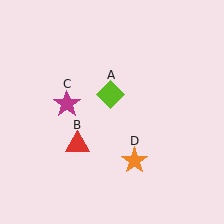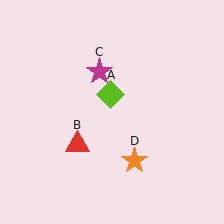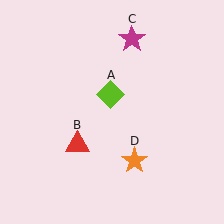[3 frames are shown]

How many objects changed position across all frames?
1 object changed position: magenta star (object C).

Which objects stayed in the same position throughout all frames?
Lime diamond (object A) and red triangle (object B) and orange star (object D) remained stationary.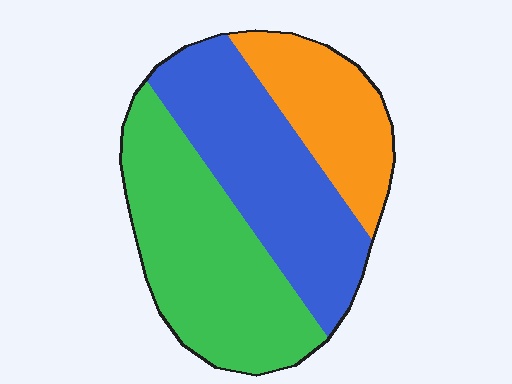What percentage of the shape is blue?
Blue takes up about three eighths (3/8) of the shape.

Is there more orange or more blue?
Blue.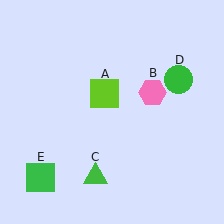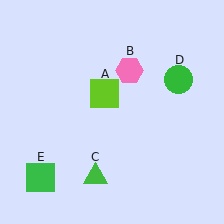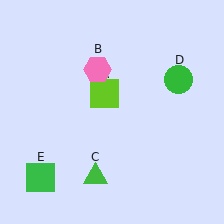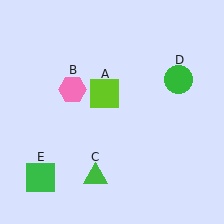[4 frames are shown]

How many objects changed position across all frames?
1 object changed position: pink hexagon (object B).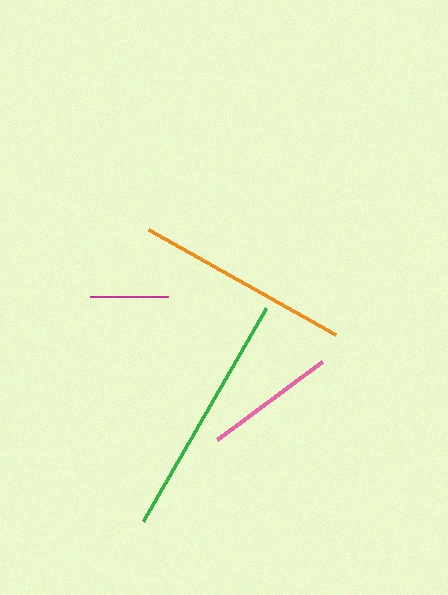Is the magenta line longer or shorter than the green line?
The green line is longer than the magenta line.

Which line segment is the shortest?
The magenta line is the shortest at approximately 78 pixels.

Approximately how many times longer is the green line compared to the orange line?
The green line is approximately 1.1 times the length of the orange line.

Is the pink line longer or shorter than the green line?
The green line is longer than the pink line.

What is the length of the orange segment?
The orange segment is approximately 215 pixels long.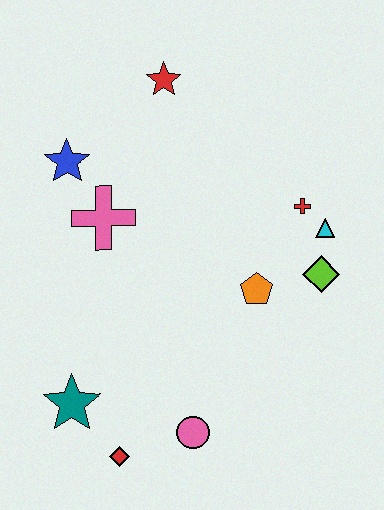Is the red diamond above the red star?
No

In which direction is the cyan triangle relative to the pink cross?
The cyan triangle is to the right of the pink cross.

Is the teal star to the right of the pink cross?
No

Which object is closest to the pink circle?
The red diamond is closest to the pink circle.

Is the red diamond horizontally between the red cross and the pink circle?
No